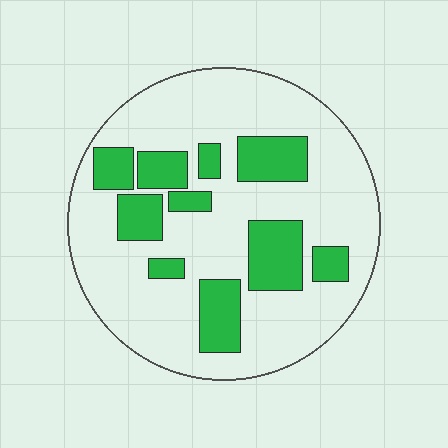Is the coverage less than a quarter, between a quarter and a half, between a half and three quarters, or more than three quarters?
Between a quarter and a half.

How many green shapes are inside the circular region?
10.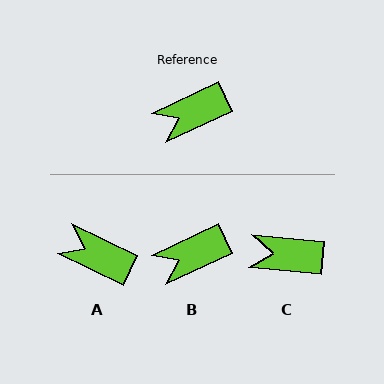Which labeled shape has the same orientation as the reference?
B.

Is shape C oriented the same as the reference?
No, it is off by about 30 degrees.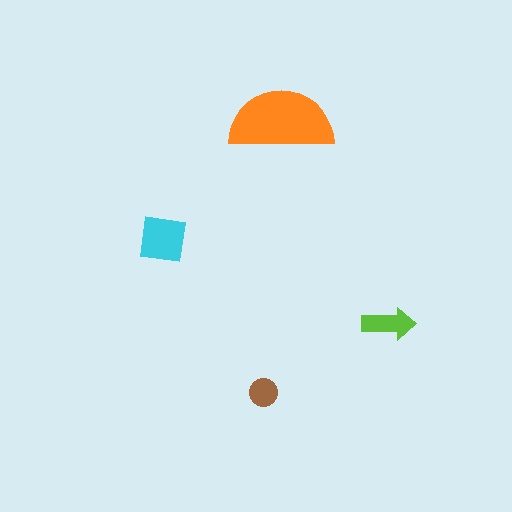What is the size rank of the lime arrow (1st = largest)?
3rd.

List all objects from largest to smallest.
The orange semicircle, the cyan square, the lime arrow, the brown circle.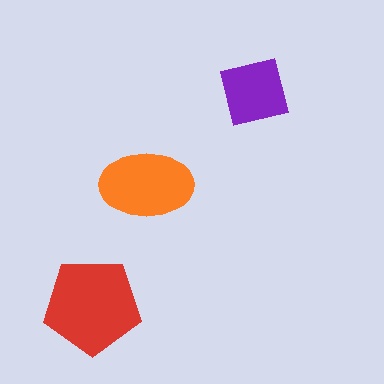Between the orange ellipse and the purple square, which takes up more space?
The orange ellipse.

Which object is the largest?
The red pentagon.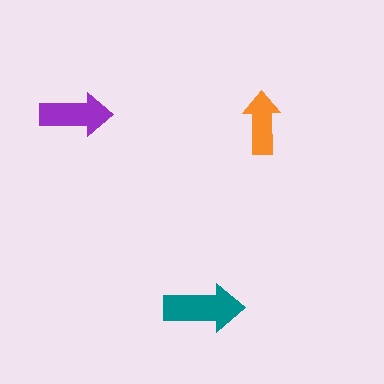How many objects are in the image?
There are 3 objects in the image.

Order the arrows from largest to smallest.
the teal one, the purple one, the orange one.